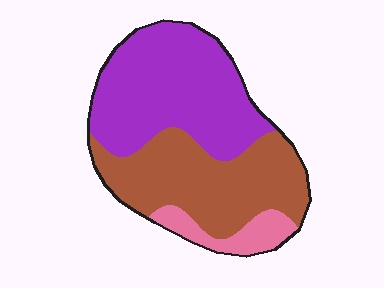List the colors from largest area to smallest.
From largest to smallest: purple, brown, pink.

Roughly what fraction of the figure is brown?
Brown covers around 40% of the figure.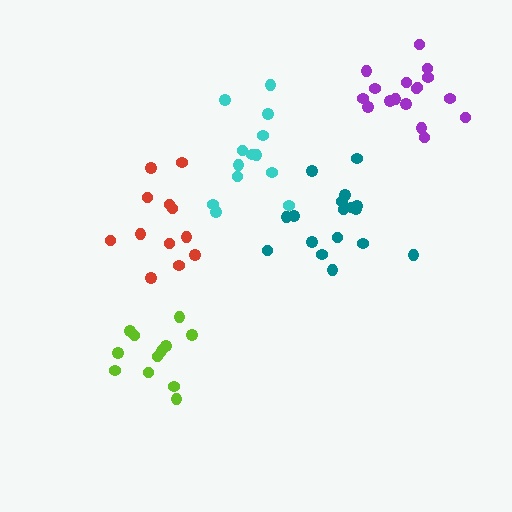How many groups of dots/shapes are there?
There are 5 groups.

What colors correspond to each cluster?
The clusters are colored: teal, lime, purple, red, cyan.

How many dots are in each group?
Group 1: 17 dots, Group 2: 12 dots, Group 3: 17 dots, Group 4: 12 dots, Group 5: 13 dots (71 total).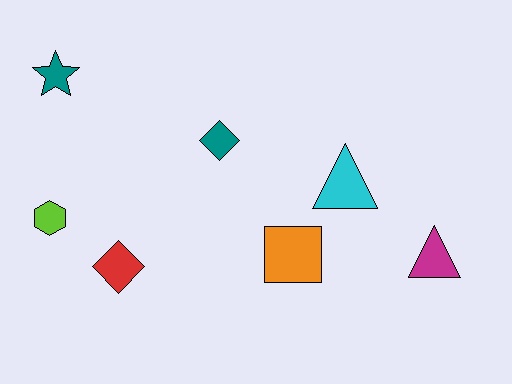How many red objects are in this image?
There is 1 red object.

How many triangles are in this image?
There are 2 triangles.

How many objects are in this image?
There are 7 objects.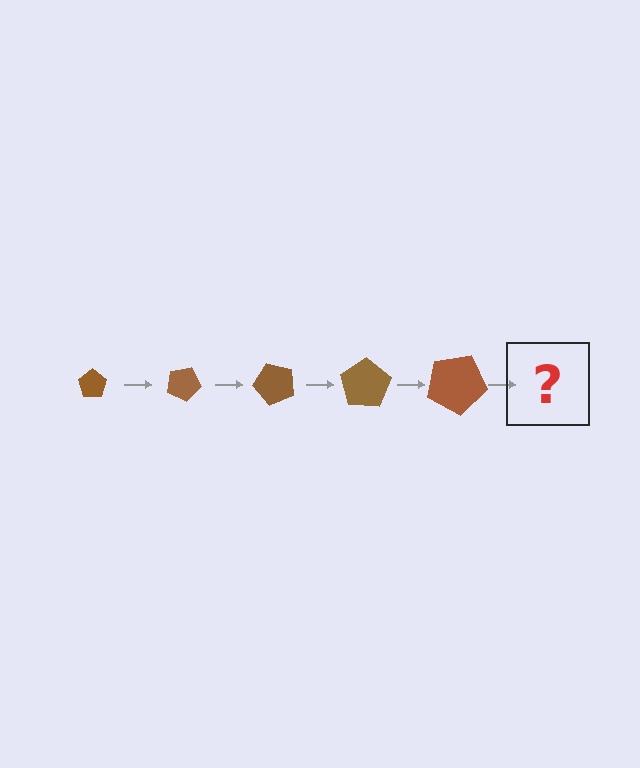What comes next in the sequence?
The next element should be a pentagon, larger than the previous one and rotated 125 degrees from the start.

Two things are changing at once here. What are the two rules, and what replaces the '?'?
The two rules are that the pentagon grows larger each step and it rotates 25 degrees each step. The '?' should be a pentagon, larger than the previous one and rotated 125 degrees from the start.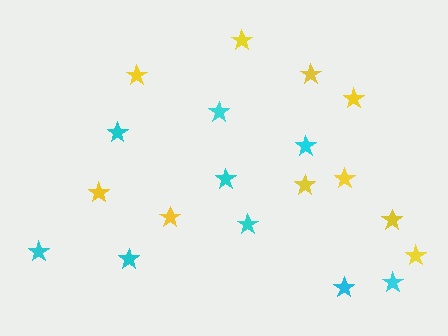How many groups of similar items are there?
There are 2 groups: one group of cyan stars (9) and one group of yellow stars (10).